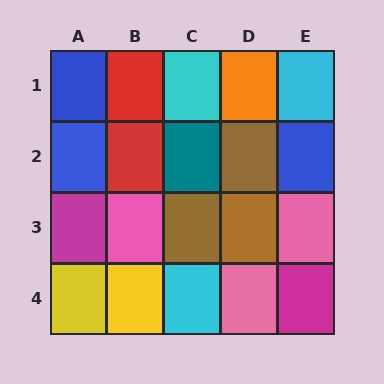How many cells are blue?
3 cells are blue.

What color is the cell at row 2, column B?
Red.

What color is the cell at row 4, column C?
Cyan.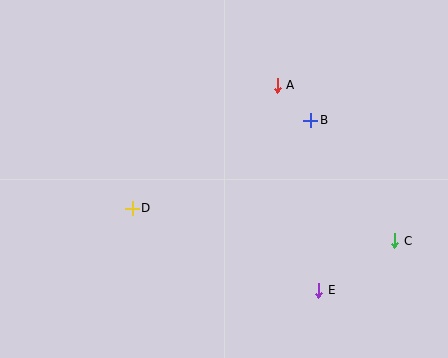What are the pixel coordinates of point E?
Point E is at (319, 290).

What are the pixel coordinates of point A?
Point A is at (277, 85).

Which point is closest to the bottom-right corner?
Point C is closest to the bottom-right corner.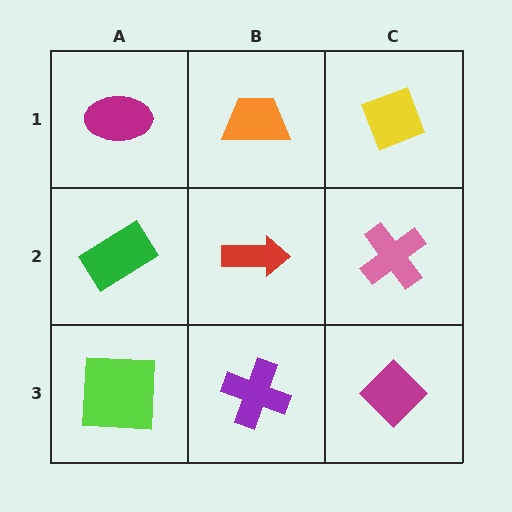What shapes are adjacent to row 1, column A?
A green rectangle (row 2, column A), an orange trapezoid (row 1, column B).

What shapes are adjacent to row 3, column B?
A red arrow (row 2, column B), a lime square (row 3, column A), a magenta diamond (row 3, column C).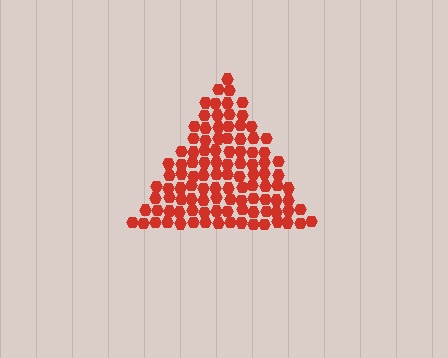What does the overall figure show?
The overall figure shows a triangle.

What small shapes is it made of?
It is made of small hexagons.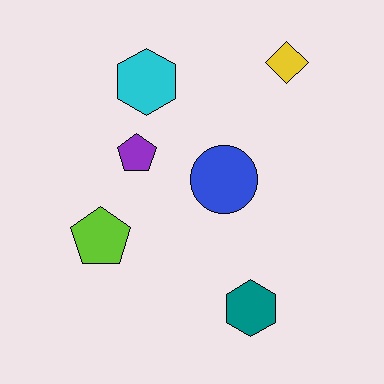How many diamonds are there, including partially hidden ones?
There is 1 diamond.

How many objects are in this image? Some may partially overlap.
There are 6 objects.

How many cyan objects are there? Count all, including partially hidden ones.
There is 1 cyan object.